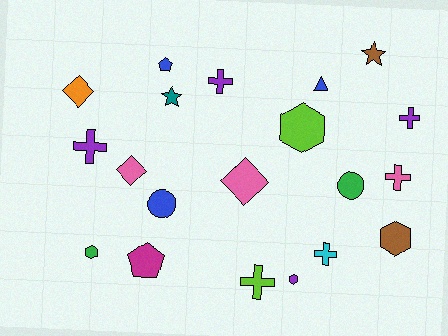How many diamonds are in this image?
There are 3 diamonds.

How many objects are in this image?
There are 20 objects.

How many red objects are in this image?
There are no red objects.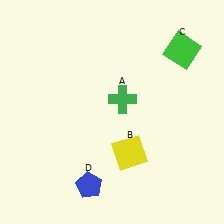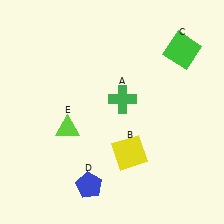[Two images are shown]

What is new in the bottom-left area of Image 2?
A lime triangle (E) was added in the bottom-left area of Image 2.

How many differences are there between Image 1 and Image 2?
There is 1 difference between the two images.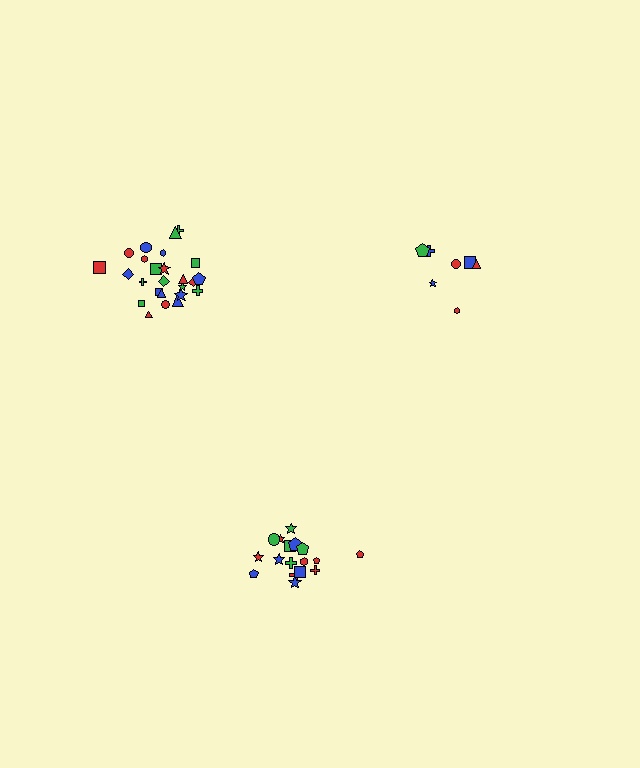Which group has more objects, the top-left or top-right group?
The top-left group.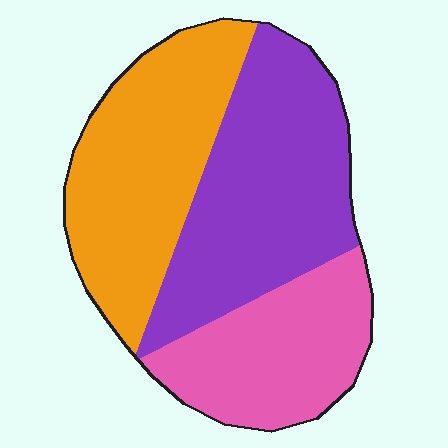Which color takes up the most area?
Purple, at roughly 40%.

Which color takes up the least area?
Pink, at roughly 25%.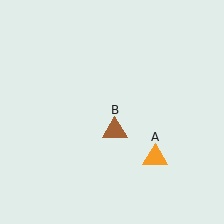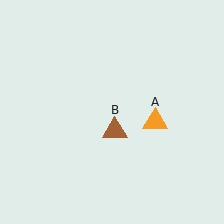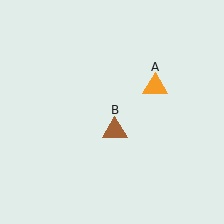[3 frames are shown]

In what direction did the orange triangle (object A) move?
The orange triangle (object A) moved up.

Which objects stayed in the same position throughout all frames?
Brown triangle (object B) remained stationary.